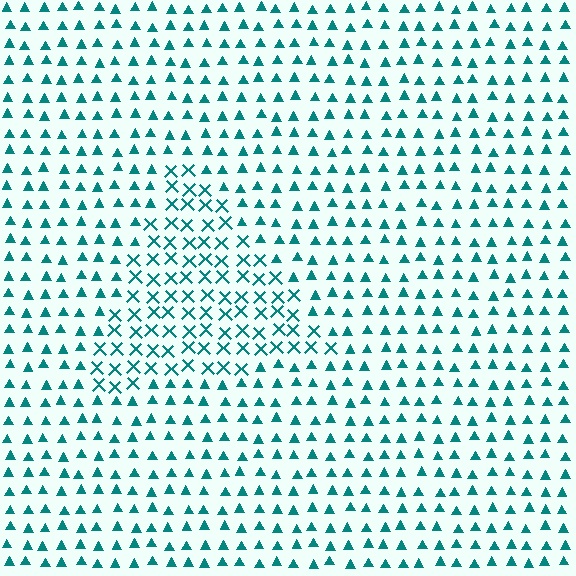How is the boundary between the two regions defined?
The boundary is defined by a change in element shape: X marks inside vs. triangles outside. All elements share the same color and spacing.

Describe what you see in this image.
The image is filled with small teal elements arranged in a uniform grid. A triangle-shaped region contains X marks, while the surrounding area contains triangles. The boundary is defined purely by the change in element shape.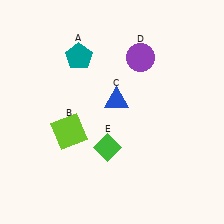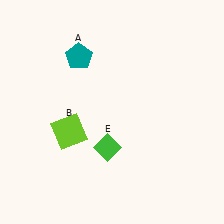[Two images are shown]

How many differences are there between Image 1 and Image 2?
There are 2 differences between the two images.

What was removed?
The purple circle (D), the blue triangle (C) were removed in Image 2.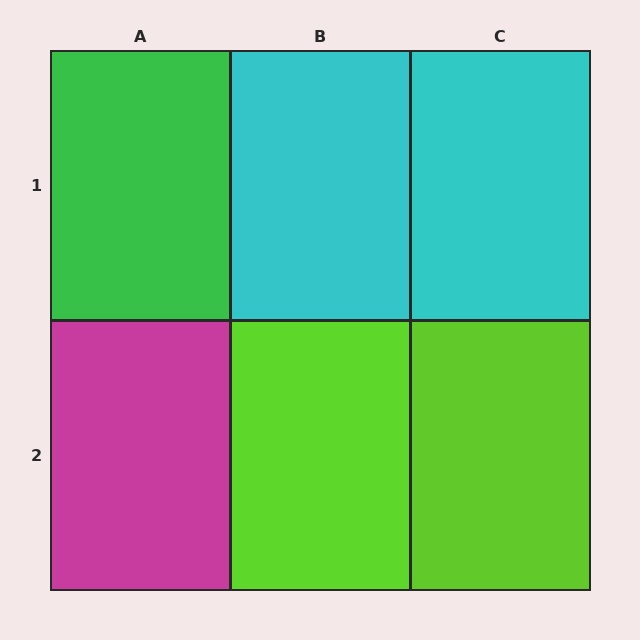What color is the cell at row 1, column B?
Cyan.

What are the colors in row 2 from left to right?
Magenta, lime, lime.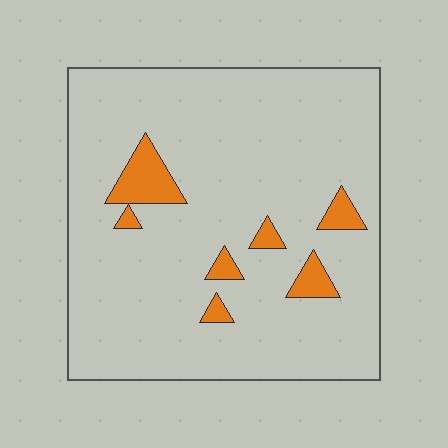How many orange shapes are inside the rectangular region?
7.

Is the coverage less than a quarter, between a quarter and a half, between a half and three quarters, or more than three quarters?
Less than a quarter.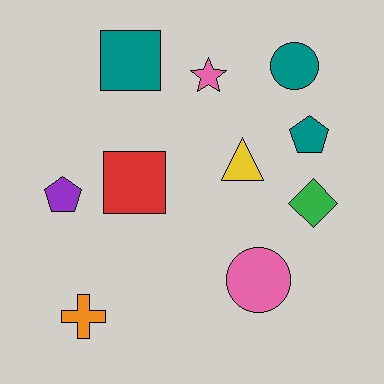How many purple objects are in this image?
There is 1 purple object.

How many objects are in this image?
There are 10 objects.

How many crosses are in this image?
There is 1 cross.